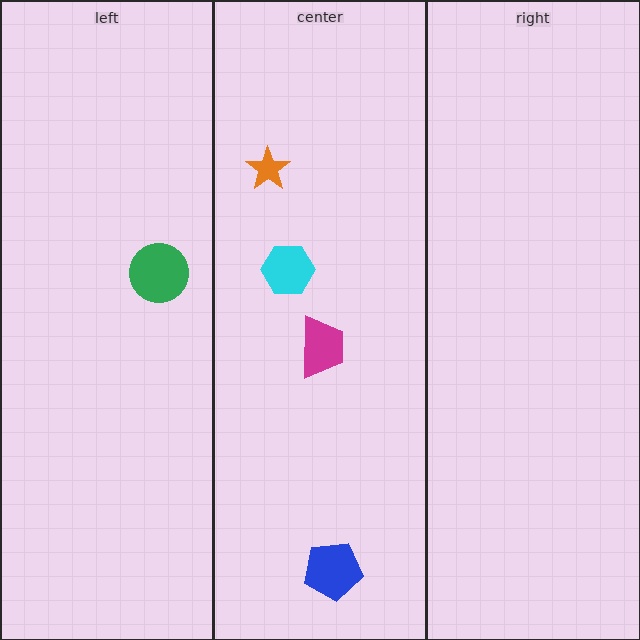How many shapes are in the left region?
1.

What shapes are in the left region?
The green circle.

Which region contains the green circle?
The left region.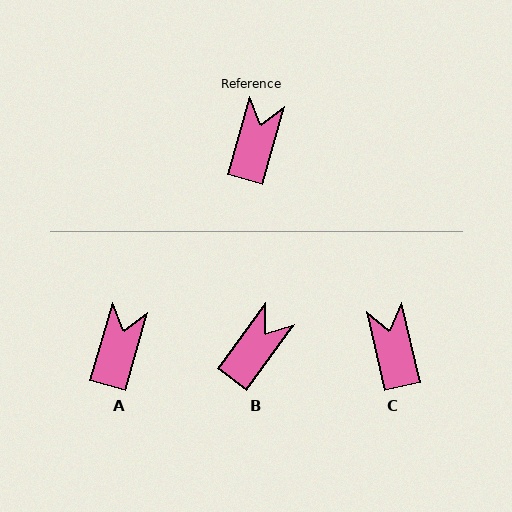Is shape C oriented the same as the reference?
No, it is off by about 29 degrees.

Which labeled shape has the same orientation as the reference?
A.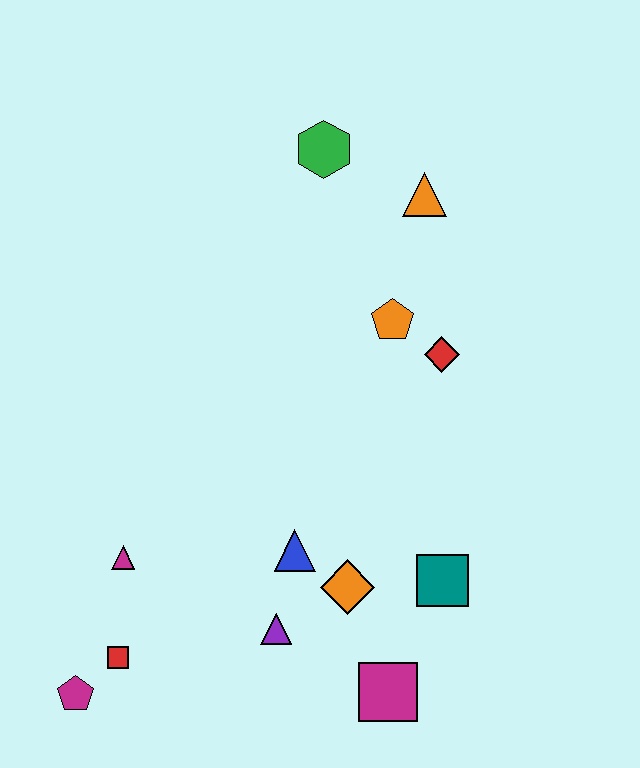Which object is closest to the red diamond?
The orange pentagon is closest to the red diamond.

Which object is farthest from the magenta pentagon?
The orange triangle is farthest from the magenta pentagon.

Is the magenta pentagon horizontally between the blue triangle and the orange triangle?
No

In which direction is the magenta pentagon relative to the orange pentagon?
The magenta pentagon is below the orange pentagon.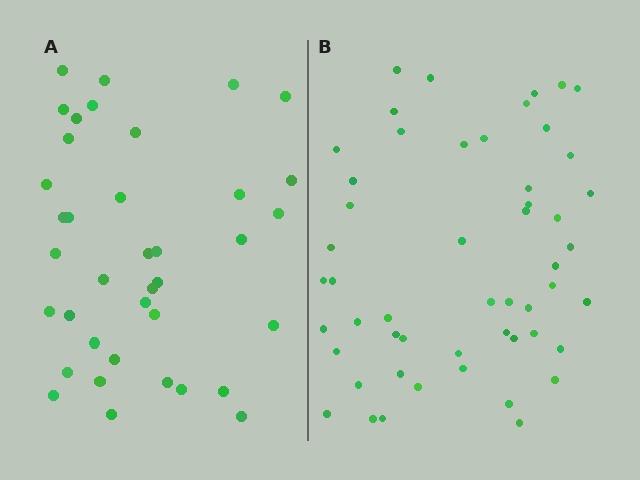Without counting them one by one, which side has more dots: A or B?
Region B (the right region) has more dots.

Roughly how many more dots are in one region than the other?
Region B has approximately 15 more dots than region A.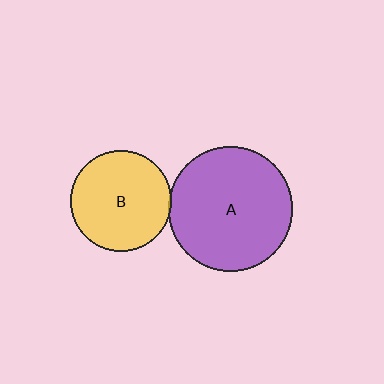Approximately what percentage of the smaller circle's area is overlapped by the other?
Approximately 5%.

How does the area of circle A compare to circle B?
Approximately 1.5 times.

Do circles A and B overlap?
Yes.